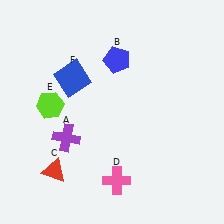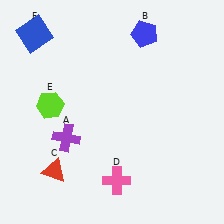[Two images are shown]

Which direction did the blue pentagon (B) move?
The blue pentagon (B) moved right.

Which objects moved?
The objects that moved are: the blue pentagon (B), the blue square (F).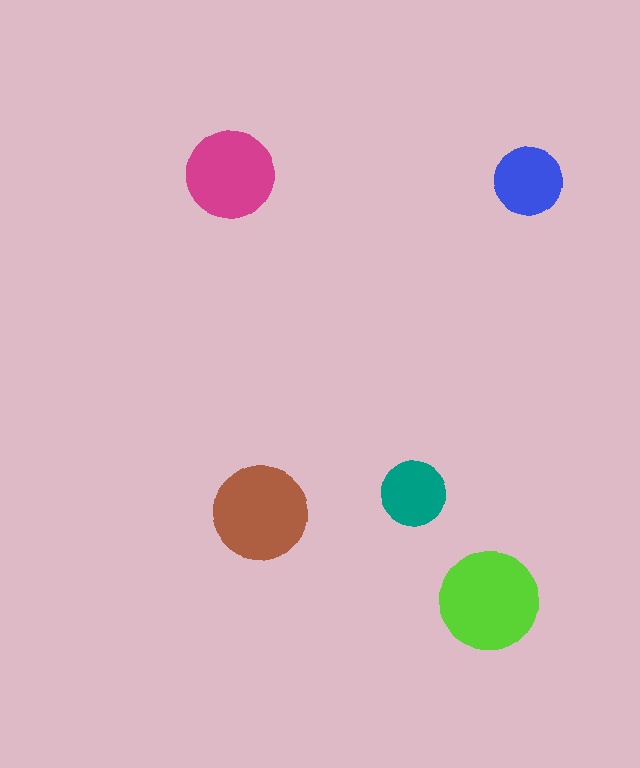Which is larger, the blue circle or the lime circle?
The lime one.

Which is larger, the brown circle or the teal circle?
The brown one.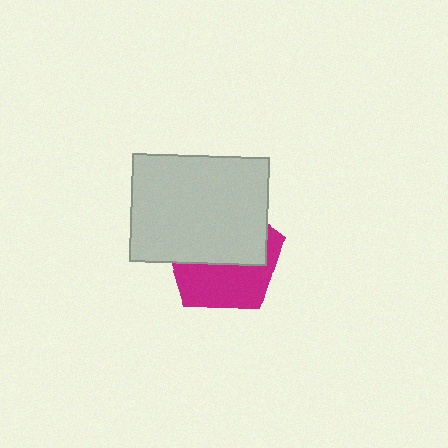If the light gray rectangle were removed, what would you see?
You would see the complete magenta pentagon.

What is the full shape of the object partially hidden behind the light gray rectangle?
The partially hidden object is a magenta pentagon.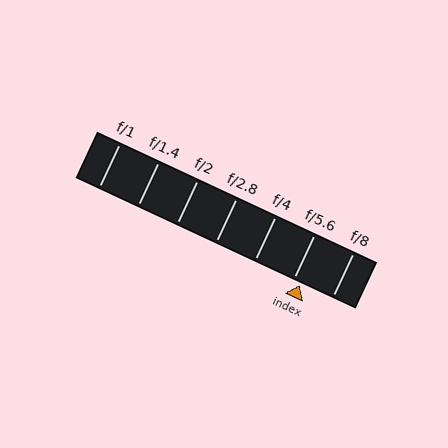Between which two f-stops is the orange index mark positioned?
The index mark is between f/5.6 and f/8.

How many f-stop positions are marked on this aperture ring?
There are 7 f-stop positions marked.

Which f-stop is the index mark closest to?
The index mark is closest to f/5.6.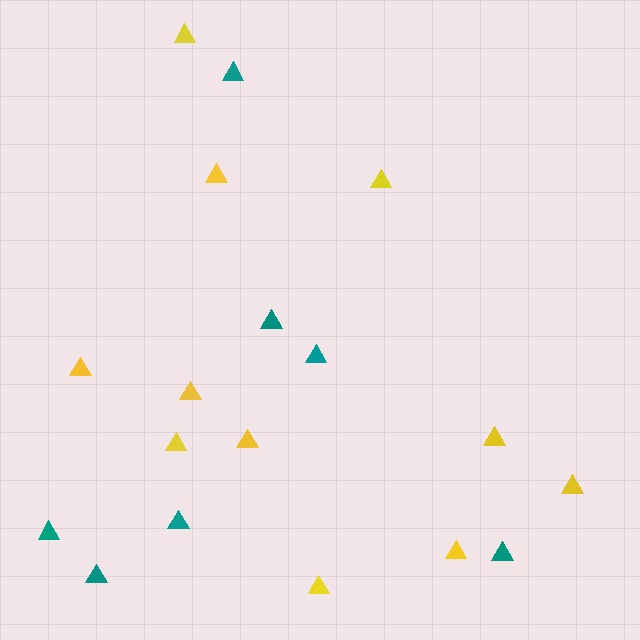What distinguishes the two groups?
There are 2 groups: one group of yellow triangles (11) and one group of teal triangles (7).